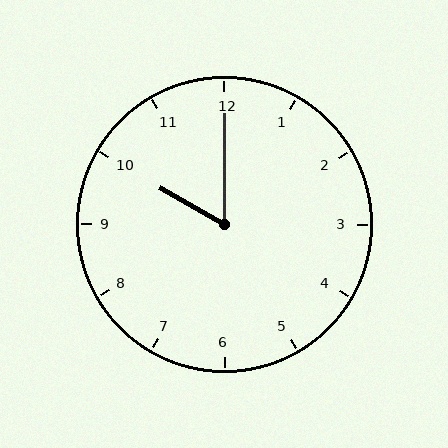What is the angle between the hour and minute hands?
Approximately 60 degrees.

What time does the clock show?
10:00.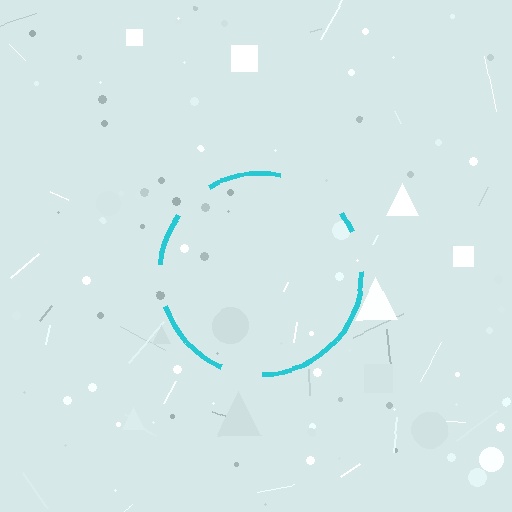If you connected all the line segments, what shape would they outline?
They would outline a circle.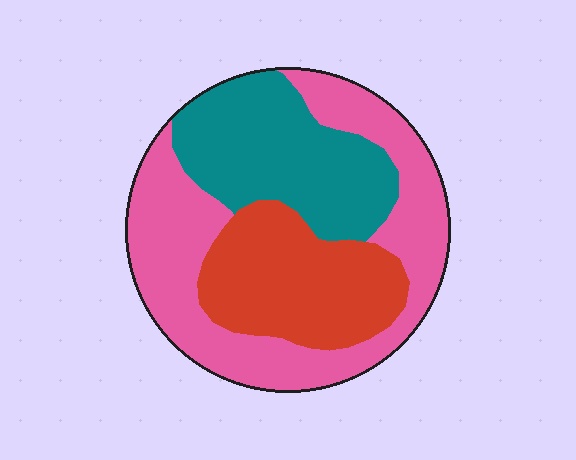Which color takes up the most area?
Pink, at roughly 45%.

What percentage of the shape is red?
Red takes up between a quarter and a half of the shape.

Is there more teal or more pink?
Pink.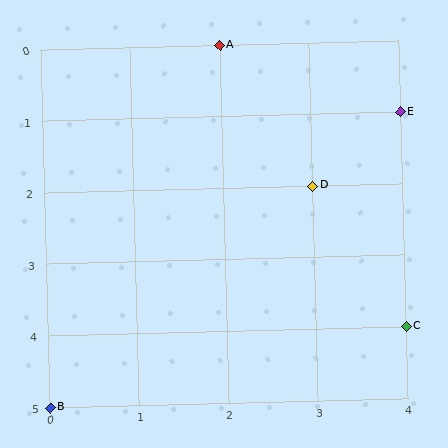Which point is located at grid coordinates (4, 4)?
Point C is at (4, 4).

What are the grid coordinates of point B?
Point B is at grid coordinates (0, 5).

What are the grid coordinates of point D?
Point D is at grid coordinates (3, 2).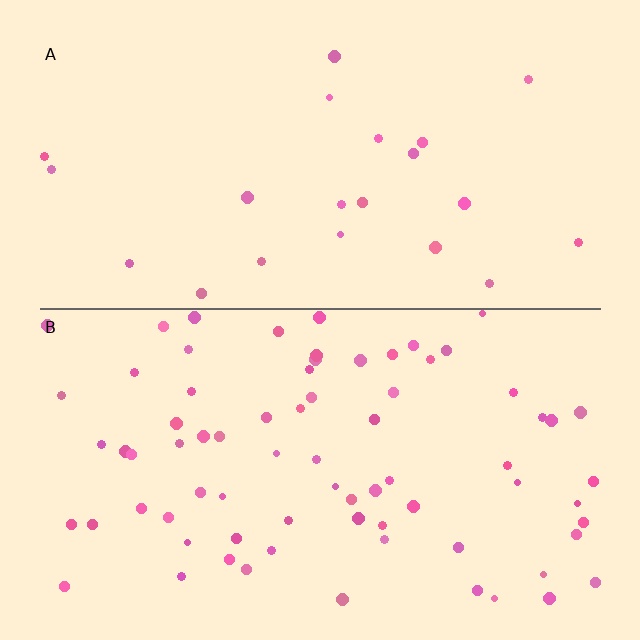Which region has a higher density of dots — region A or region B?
B (the bottom).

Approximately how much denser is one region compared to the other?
Approximately 3.4× — region B over region A.